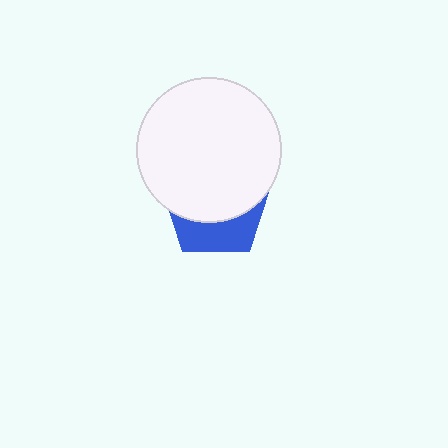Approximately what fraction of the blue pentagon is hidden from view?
Roughly 65% of the blue pentagon is hidden behind the white circle.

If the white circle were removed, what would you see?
You would see the complete blue pentagon.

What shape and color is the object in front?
The object in front is a white circle.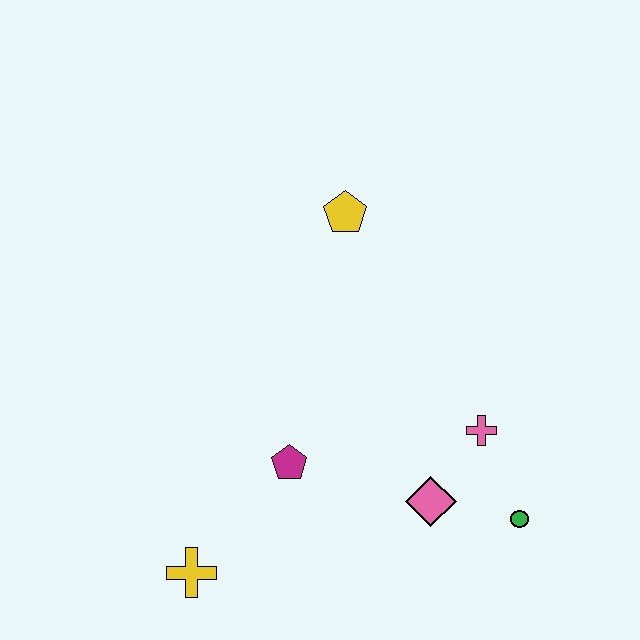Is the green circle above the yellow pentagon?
No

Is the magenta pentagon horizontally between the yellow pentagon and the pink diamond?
No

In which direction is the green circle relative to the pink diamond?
The green circle is to the right of the pink diamond.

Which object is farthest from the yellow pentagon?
The yellow cross is farthest from the yellow pentagon.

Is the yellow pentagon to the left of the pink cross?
Yes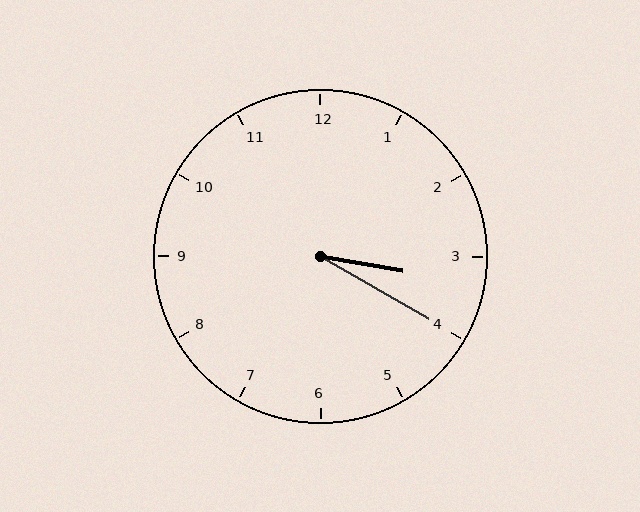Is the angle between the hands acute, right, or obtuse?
It is acute.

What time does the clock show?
3:20.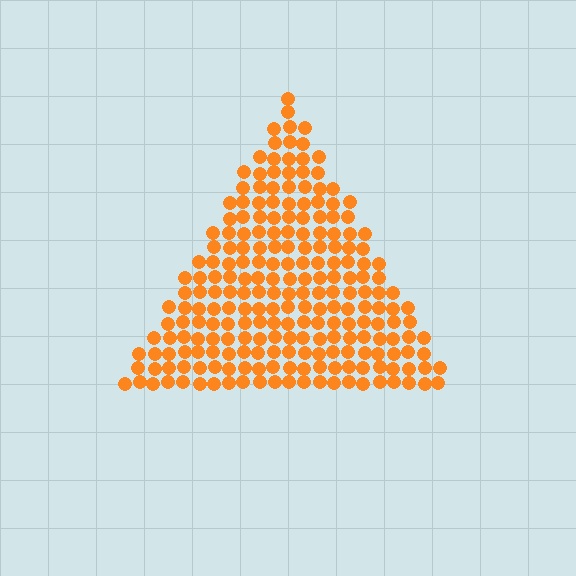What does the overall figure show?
The overall figure shows a triangle.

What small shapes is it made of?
It is made of small circles.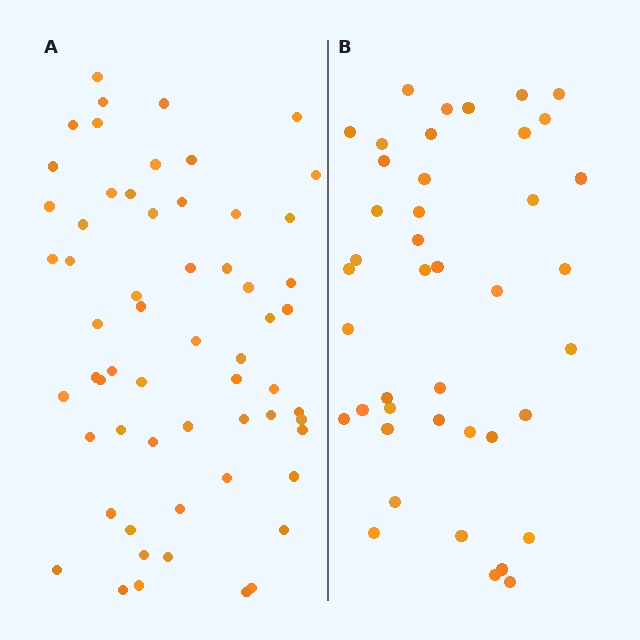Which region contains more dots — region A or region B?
Region A (the left region) has more dots.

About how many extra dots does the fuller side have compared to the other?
Region A has approximately 20 more dots than region B.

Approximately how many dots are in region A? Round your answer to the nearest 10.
About 60 dots.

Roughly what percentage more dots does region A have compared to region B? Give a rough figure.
About 45% more.